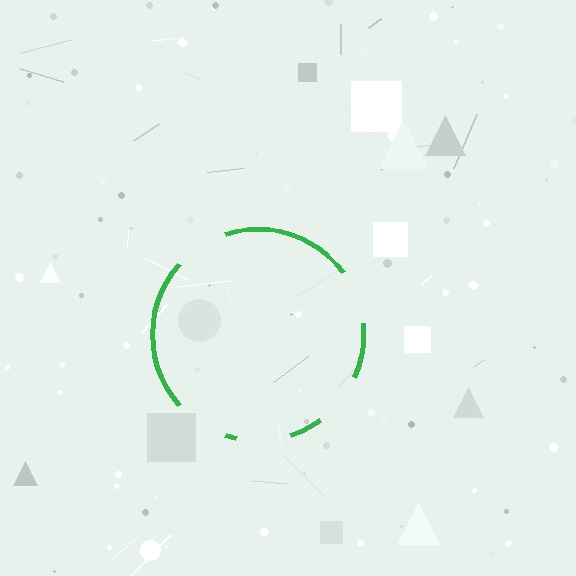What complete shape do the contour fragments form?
The contour fragments form a circle.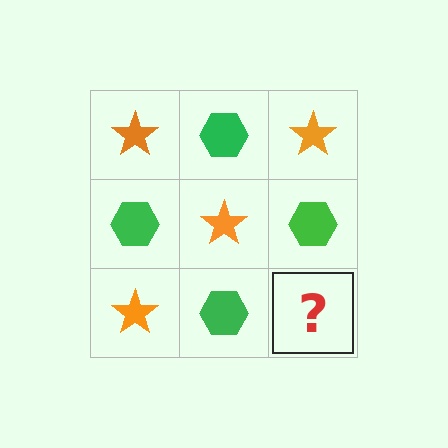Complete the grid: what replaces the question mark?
The question mark should be replaced with an orange star.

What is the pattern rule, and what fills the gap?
The rule is that it alternates orange star and green hexagon in a checkerboard pattern. The gap should be filled with an orange star.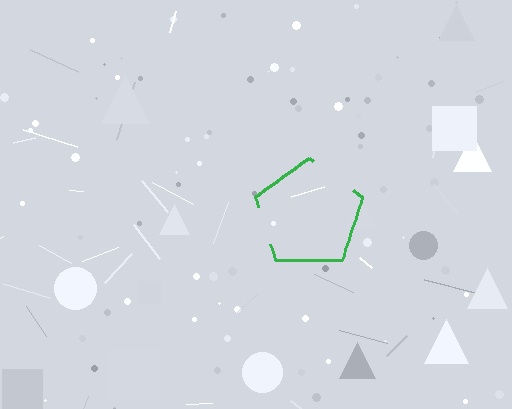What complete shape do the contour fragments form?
The contour fragments form a pentagon.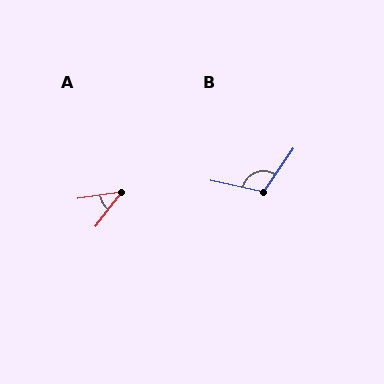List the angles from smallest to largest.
A (44°), B (112°).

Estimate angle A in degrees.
Approximately 44 degrees.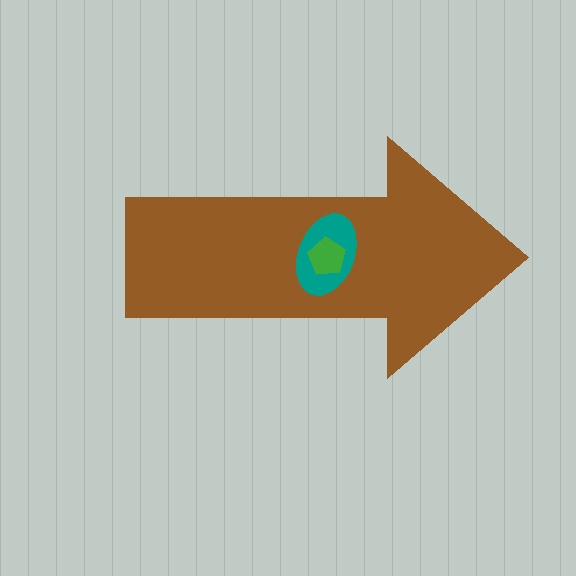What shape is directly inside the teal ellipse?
The green pentagon.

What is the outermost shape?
The brown arrow.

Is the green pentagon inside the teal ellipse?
Yes.